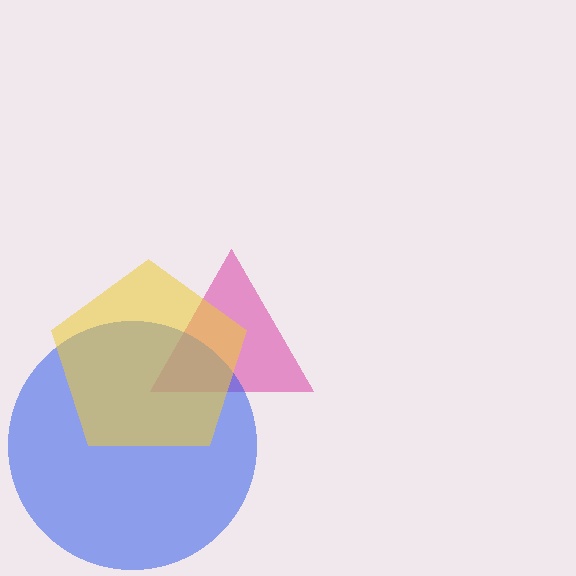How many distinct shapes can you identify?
There are 3 distinct shapes: a pink triangle, a blue circle, a yellow pentagon.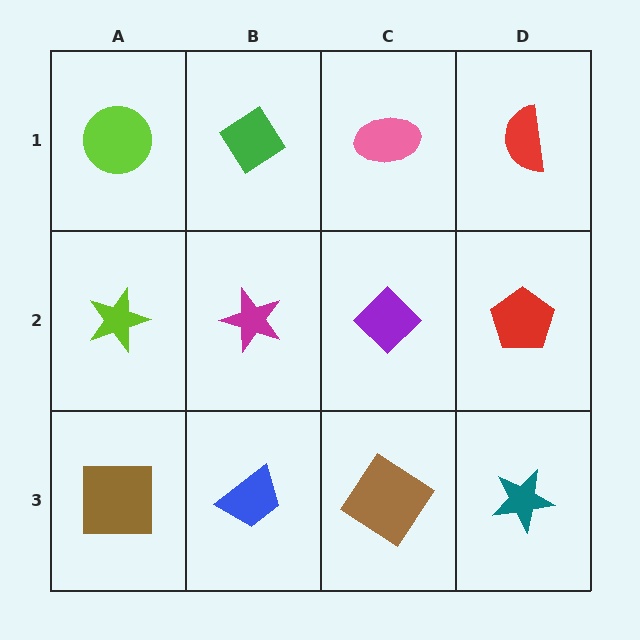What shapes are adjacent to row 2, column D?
A red semicircle (row 1, column D), a teal star (row 3, column D), a purple diamond (row 2, column C).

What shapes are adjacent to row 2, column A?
A lime circle (row 1, column A), a brown square (row 3, column A), a magenta star (row 2, column B).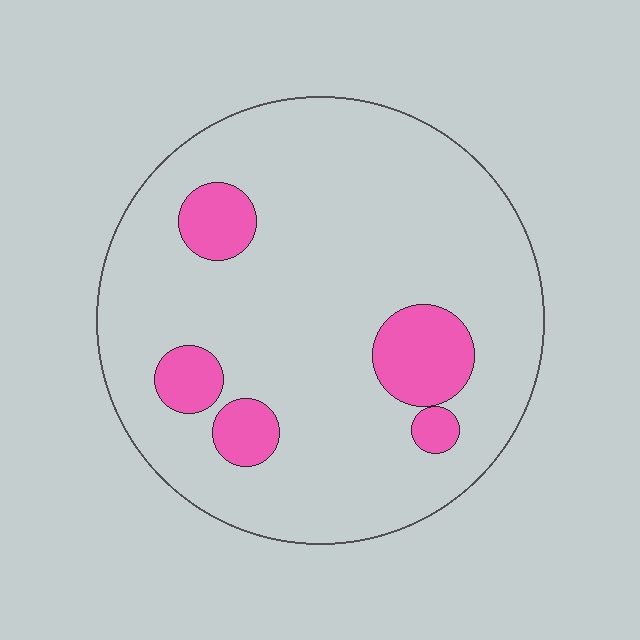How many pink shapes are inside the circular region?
5.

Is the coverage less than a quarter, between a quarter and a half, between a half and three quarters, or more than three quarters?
Less than a quarter.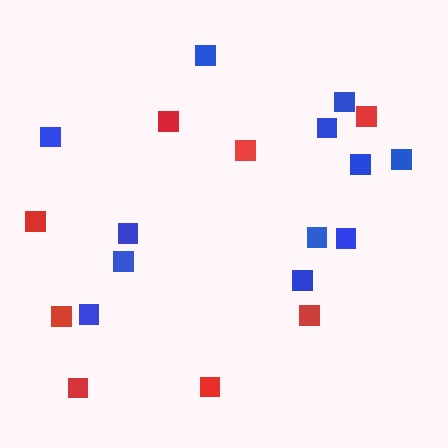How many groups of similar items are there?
There are 2 groups: one group of red squares (8) and one group of blue squares (12).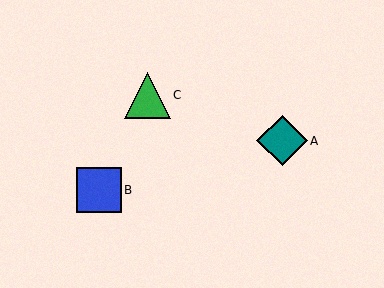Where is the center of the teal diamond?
The center of the teal diamond is at (282, 141).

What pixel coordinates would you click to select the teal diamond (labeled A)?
Click at (282, 141) to select the teal diamond A.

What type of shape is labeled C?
Shape C is a green triangle.